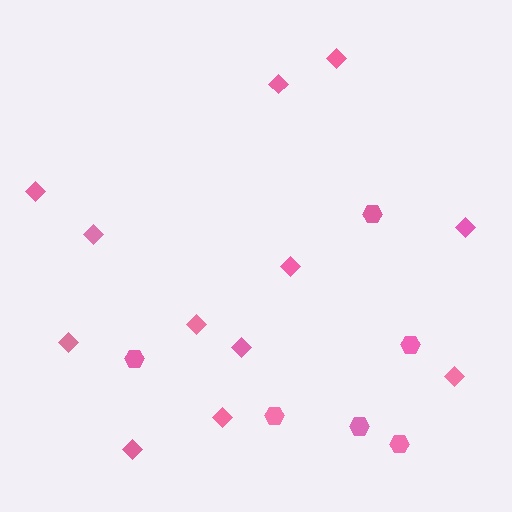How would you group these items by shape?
There are 2 groups: one group of hexagons (6) and one group of diamonds (12).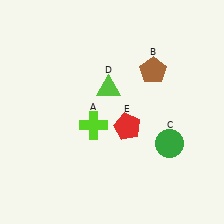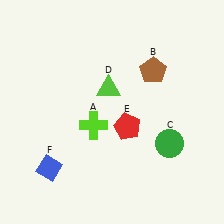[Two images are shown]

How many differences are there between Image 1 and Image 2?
There is 1 difference between the two images.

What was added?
A blue diamond (F) was added in Image 2.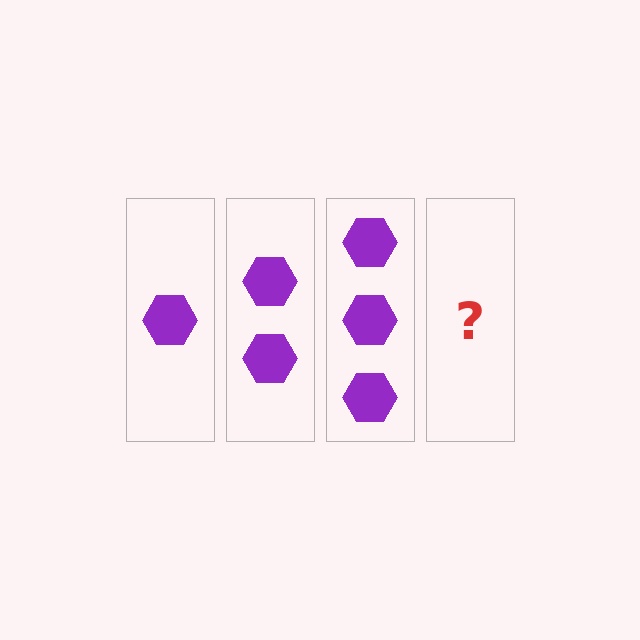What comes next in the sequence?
The next element should be 4 hexagons.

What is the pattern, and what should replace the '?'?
The pattern is that each step adds one more hexagon. The '?' should be 4 hexagons.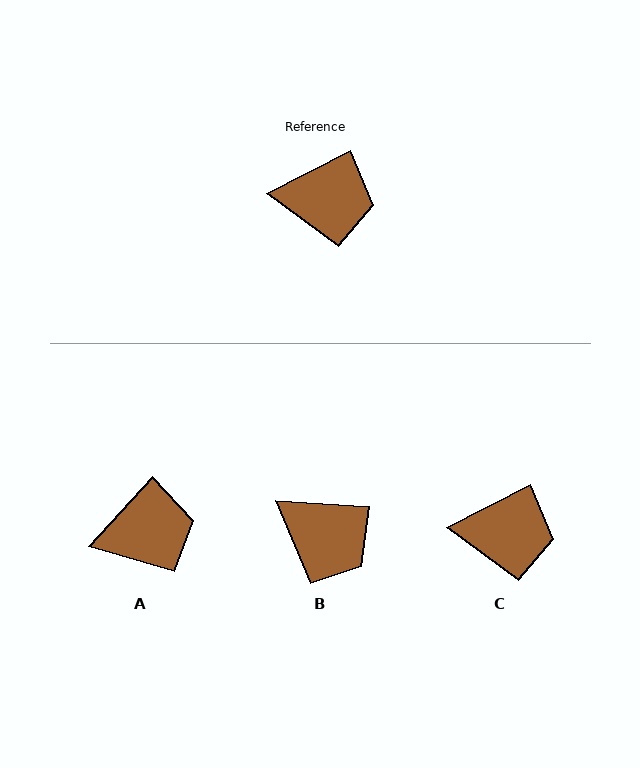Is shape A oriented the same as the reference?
No, it is off by about 20 degrees.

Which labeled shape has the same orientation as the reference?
C.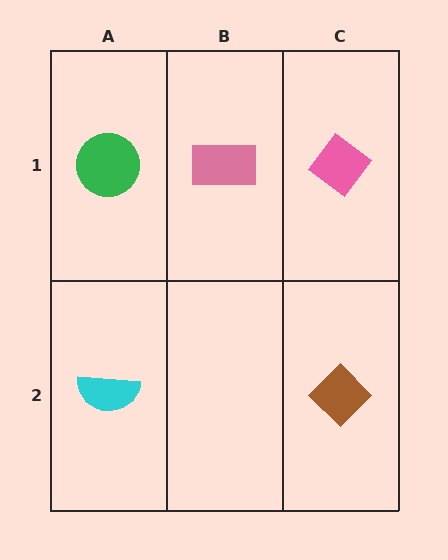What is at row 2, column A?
A cyan semicircle.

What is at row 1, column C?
A pink diamond.